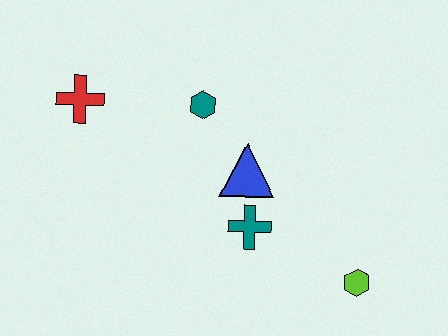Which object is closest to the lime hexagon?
The teal cross is closest to the lime hexagon.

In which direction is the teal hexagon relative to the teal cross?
The teal hexagon is above the teal cross.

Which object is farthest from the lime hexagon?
The red cross is farthest from the lime hexagon.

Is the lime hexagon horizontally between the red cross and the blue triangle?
No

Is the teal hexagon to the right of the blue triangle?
No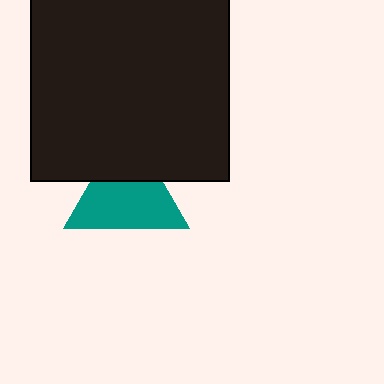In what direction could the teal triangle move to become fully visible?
The teal triangle could move down. That would shift it out from behind the black rectangle entirely.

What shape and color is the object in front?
The object in front is a black rectangle.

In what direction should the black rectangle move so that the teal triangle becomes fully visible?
The black rectangle should move up. That is the shortest direction to clear the overlap and leave the teal triangle fully visible.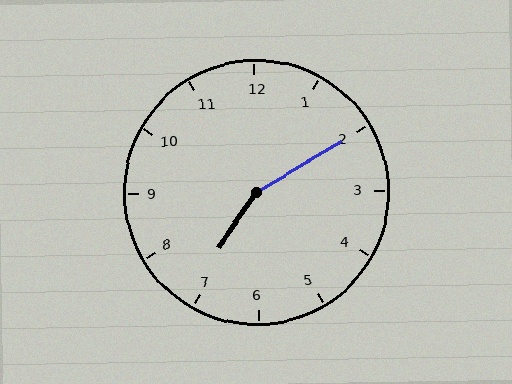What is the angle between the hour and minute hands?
Approximately 155 degrees.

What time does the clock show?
7:10.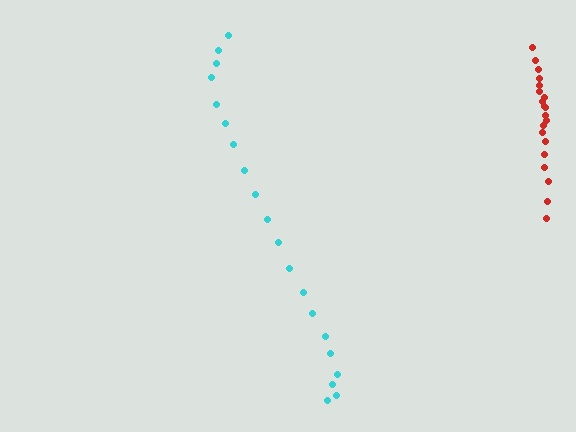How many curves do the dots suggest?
There are 2 distinct paths.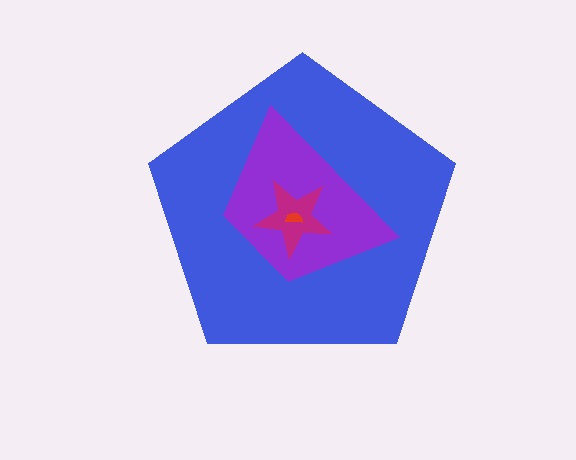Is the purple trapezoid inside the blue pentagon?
Yes.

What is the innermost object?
The red semicircle.